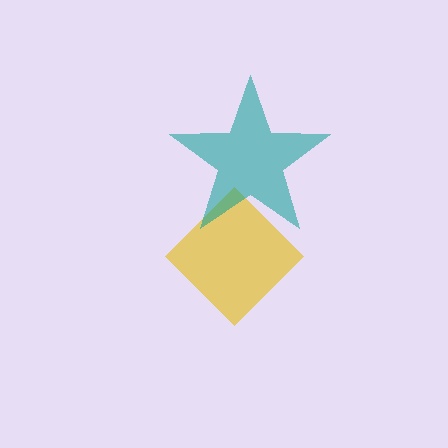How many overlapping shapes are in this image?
There are 2 overlapping shapes in the image.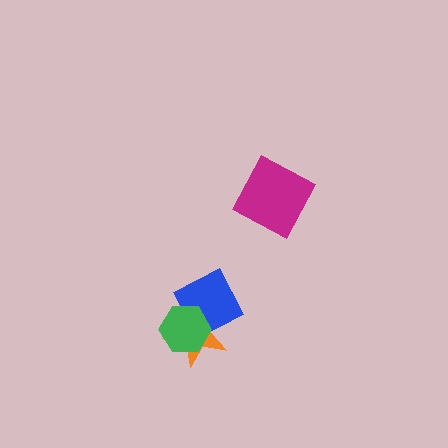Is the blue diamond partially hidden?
Yes, it is partially covered by another shape.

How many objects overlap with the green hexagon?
2 objects overlap with the green hexagon.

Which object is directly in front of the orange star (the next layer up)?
The blue diamond is directly in front of the orange star.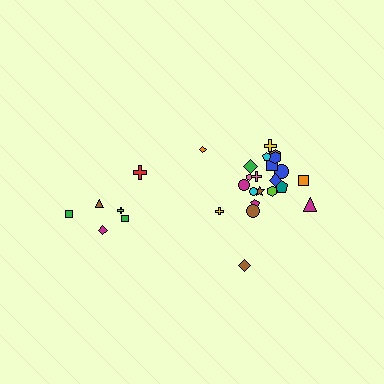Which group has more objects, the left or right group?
The right group.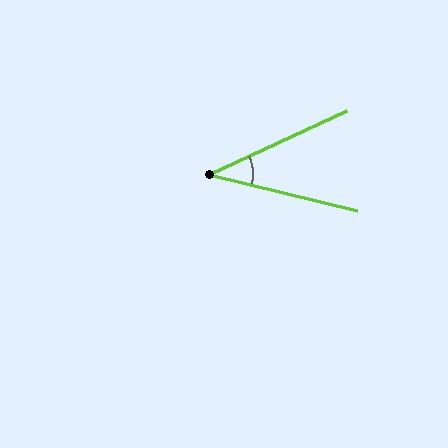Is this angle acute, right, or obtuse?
It is acute.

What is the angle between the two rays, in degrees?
Approximately 38 degrees.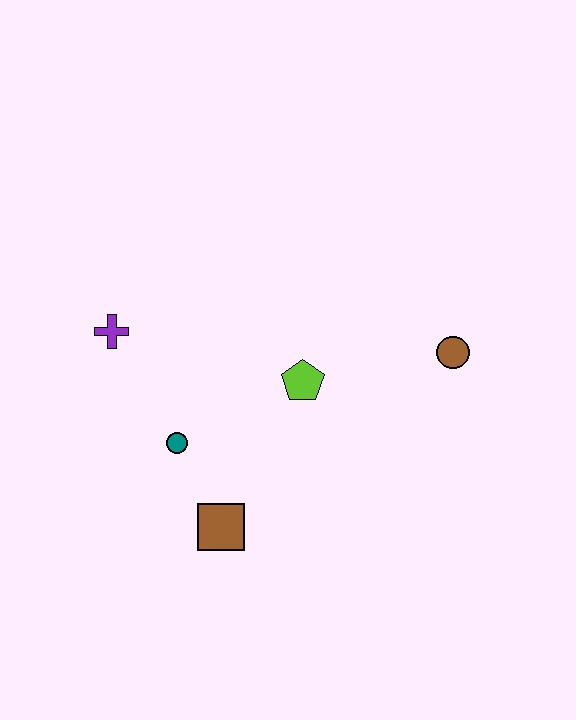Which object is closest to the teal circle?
The brown square is closest to the teal circle.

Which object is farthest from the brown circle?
The purple cross is farthest from the brown circle.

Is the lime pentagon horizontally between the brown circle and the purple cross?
Yes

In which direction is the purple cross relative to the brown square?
The purple cross is above the brown square.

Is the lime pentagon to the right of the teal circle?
Yes